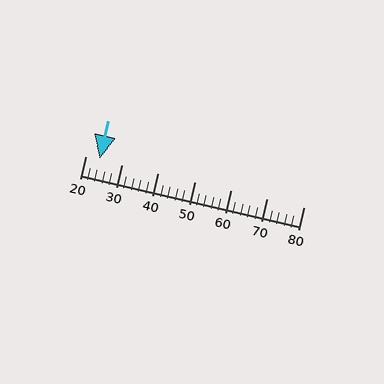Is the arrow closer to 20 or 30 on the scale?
The arrow is closer to 20.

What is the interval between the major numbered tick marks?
The major tick marks are spaced 10 units apart.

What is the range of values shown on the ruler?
The ruler shows values from 20 to 80.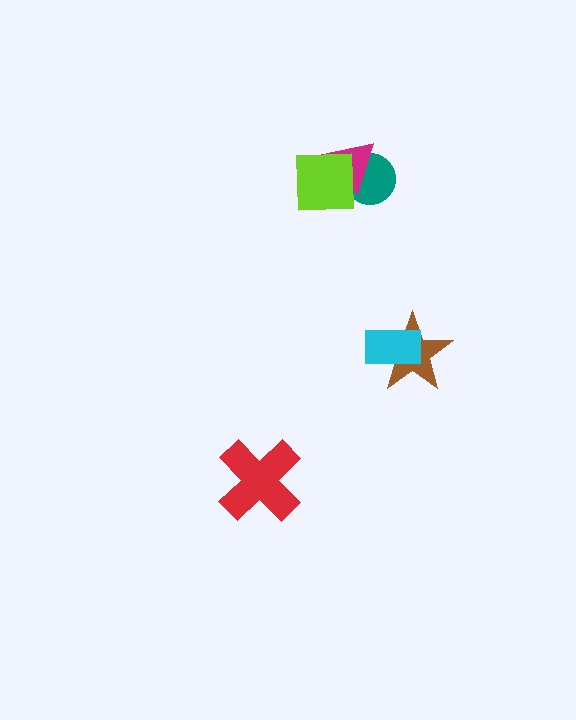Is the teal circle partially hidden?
Yes, it is partially covered by another shape.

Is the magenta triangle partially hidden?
Yes, it is partially covered by another shape.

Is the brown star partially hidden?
Yes, it is partially covered by another shape.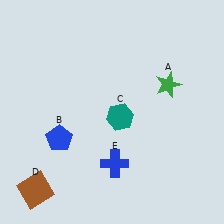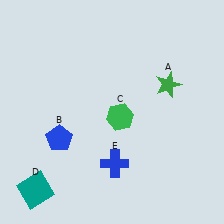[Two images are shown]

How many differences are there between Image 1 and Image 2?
There are 2 differences between the two images.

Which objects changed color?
C changed from teal to green. D changed from brown to teal.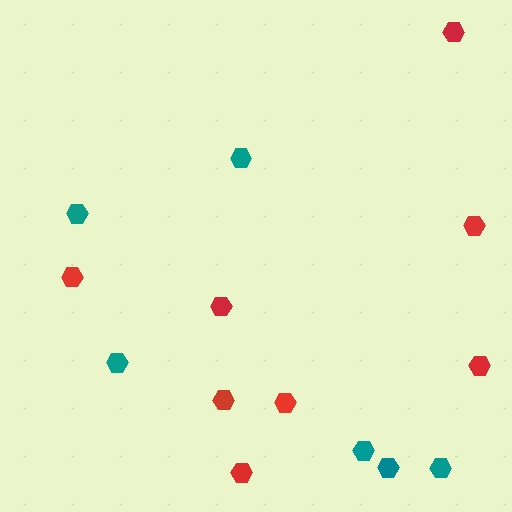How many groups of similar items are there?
There are 2 groups: one group of red hexagons (8) and one group of teal hexagons (6).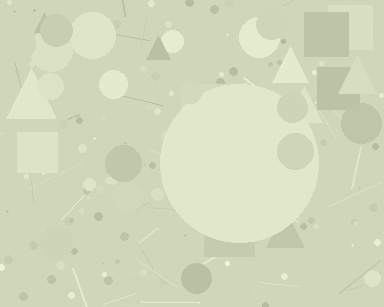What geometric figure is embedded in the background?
A circle is embedded in the background.